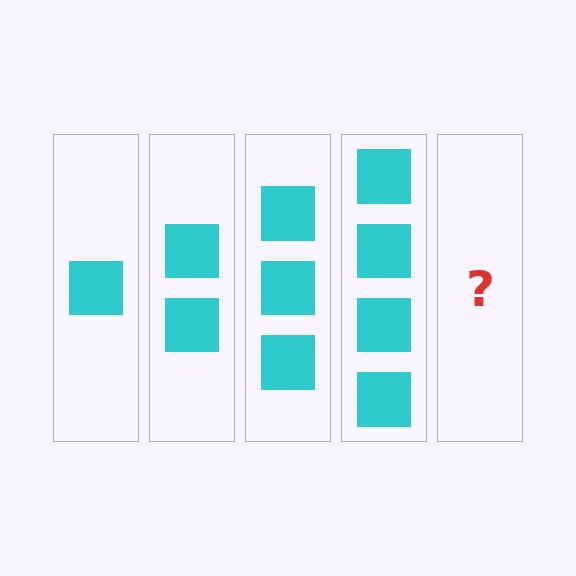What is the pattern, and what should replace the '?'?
The pattern is that each step adds one more square. The '?' should be 5 squares.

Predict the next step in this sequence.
The next step is 5 squares.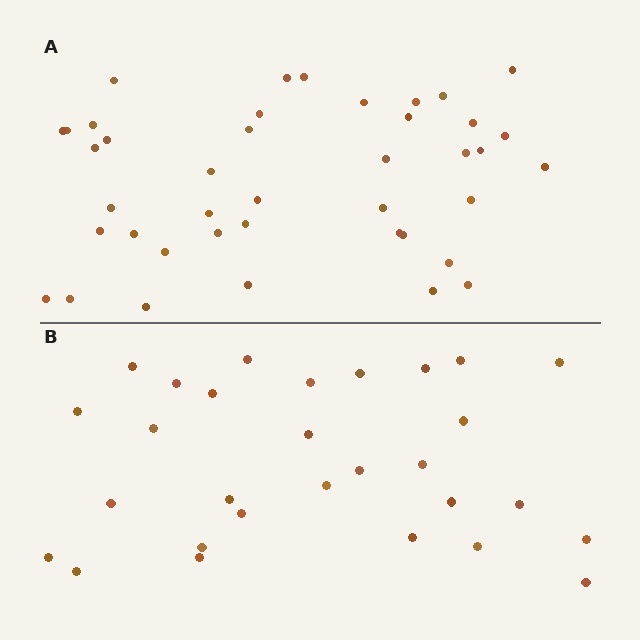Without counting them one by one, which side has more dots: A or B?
Region A (the top region) has more dots.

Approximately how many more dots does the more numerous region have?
Region A has roughly 12 or so more dots than region B.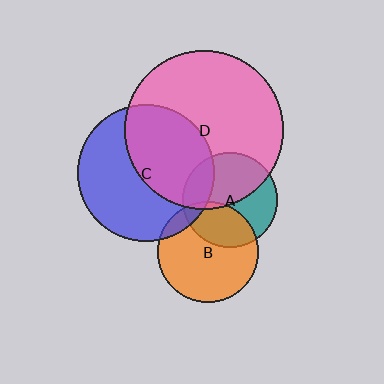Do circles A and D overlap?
Yes.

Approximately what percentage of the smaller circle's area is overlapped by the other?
Approximately 50%.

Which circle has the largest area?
Circle D (pink).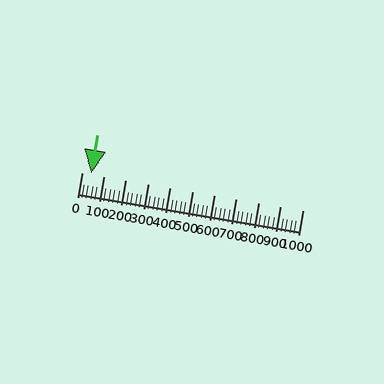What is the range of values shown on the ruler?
The ruler shows values from 0 to 1000.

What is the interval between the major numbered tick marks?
The major tick marks are spaced 100 units apart.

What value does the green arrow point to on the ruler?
The green arrow points to approximately 43.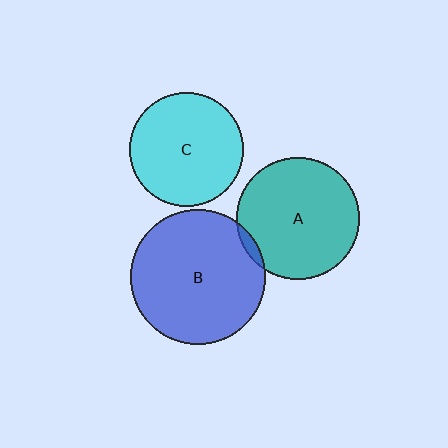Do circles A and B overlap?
Yes.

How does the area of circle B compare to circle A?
Approximately 1.2 times.